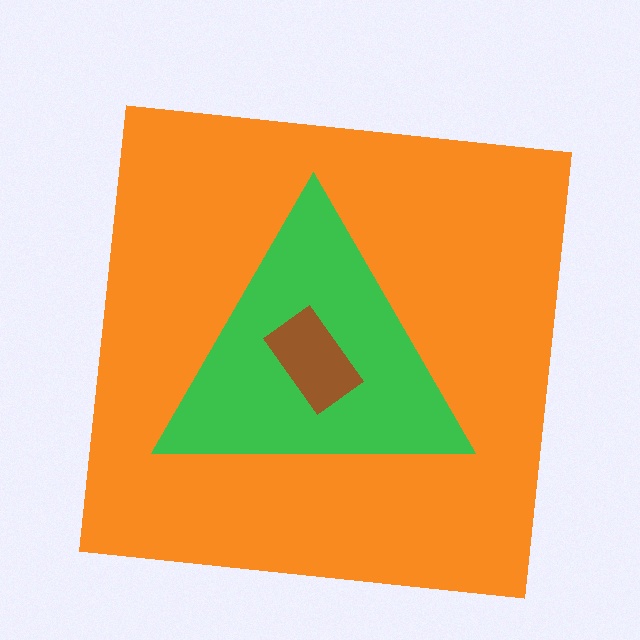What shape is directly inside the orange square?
The green triangle.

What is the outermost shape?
The orange square.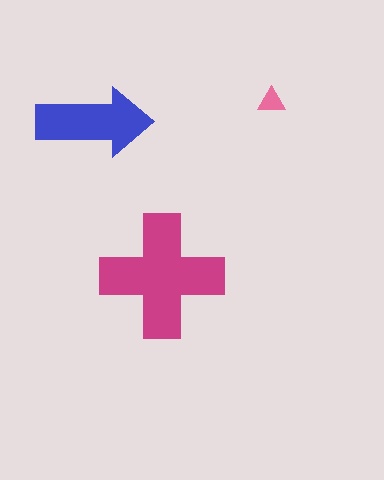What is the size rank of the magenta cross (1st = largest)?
1st.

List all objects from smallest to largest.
The pink triangle, the blue arrow, the magenta cross.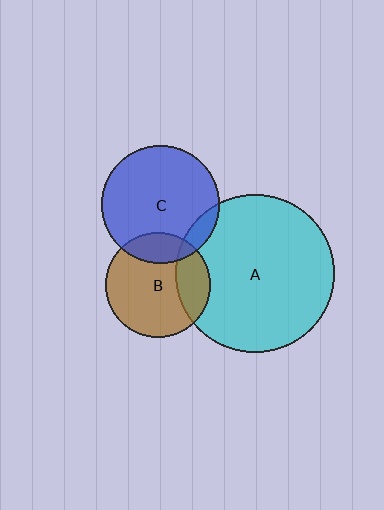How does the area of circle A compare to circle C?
Approximately 1.8 times.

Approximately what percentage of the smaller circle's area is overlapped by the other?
Approximately 20%.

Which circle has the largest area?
Circle A (cyan).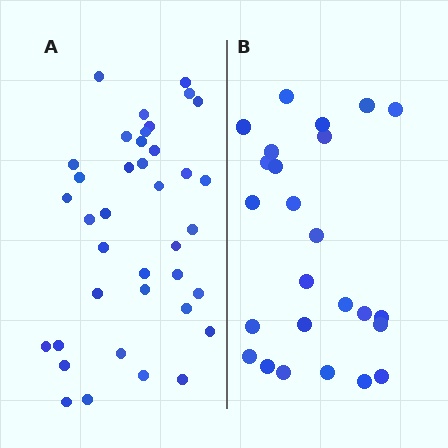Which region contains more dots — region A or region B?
Region A (the left region) has more dots.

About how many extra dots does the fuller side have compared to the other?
Region A has approximately 15 more dots than region B.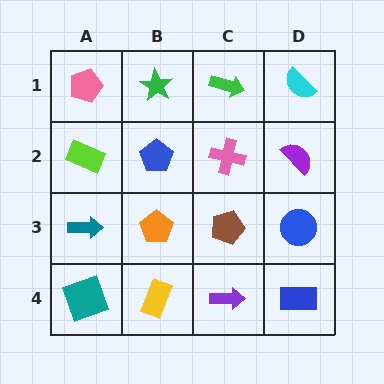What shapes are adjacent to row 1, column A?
A lime rectangle (row 2, column A), a green star (row 1, column B).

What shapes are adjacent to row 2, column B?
A green star (row 1, column B), an orange pentagon (row 3, column B), a lime rectangle (row 2, column A), a pink cross (row 2, column C).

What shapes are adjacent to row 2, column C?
A green arrow (row 1, column C), a brown pentagon (row 3, column C), a blue pentagon (row 2, column B), a purple semicircle (row 2, column D).